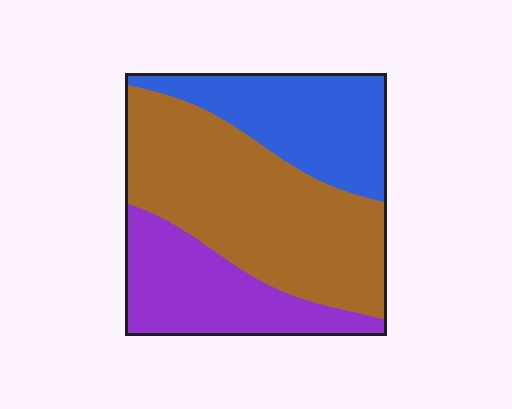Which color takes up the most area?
Brown, at roughly 50%.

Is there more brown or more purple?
Brown.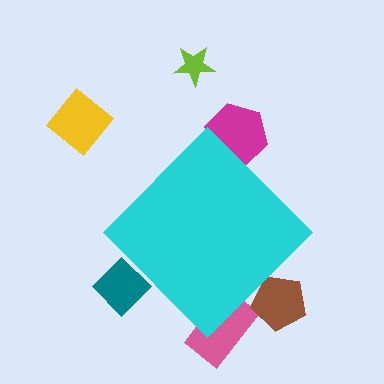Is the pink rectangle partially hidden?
Yes, the pink rectangle is partially hidden behind the cyan diamond.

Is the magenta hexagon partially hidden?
Yes, the magenta hexagon is partially hidden behind the cyan diamond.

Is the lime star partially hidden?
No, the lime star is fully visible.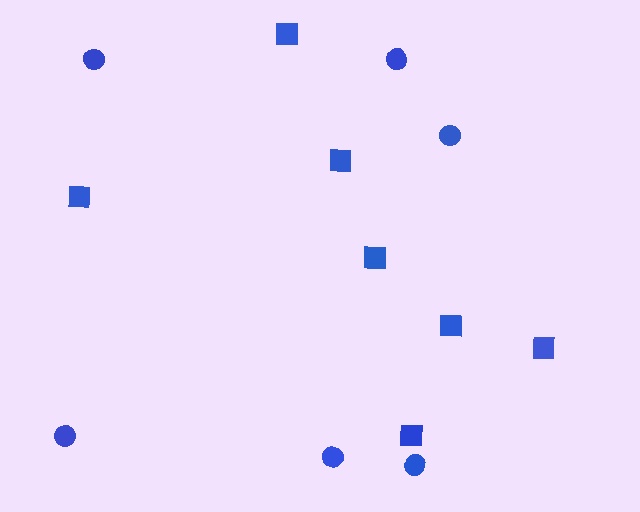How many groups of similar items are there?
There are 2 groups: one group of squares (7) and one group of circles (6).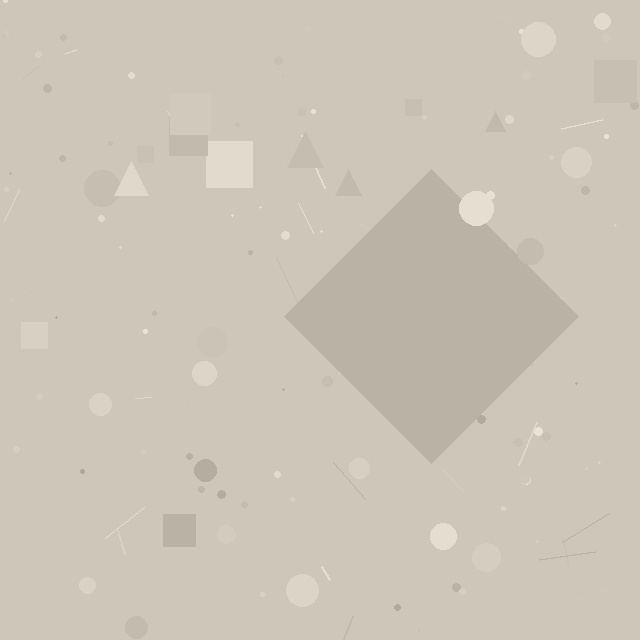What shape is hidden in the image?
A diamond is hidden in the image.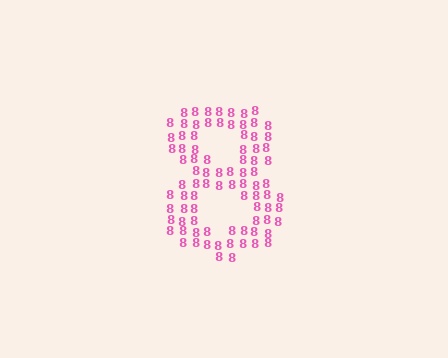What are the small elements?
The small elements are digit 8's.